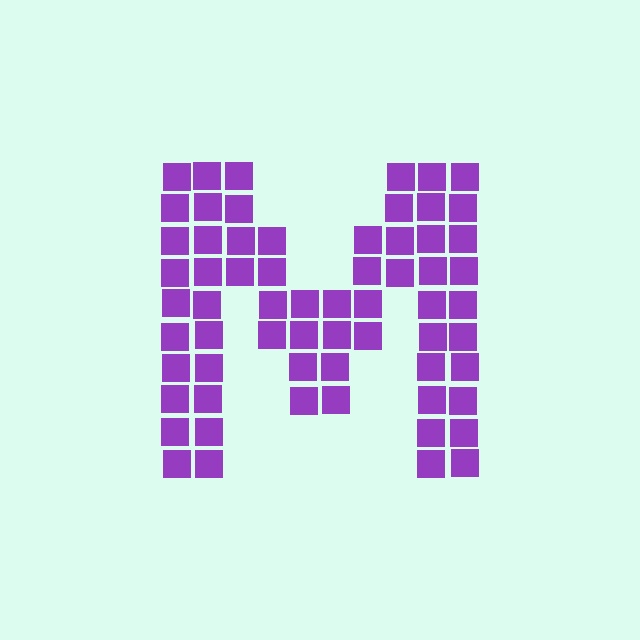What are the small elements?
The small elements are squares.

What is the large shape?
The large shape is the letter M.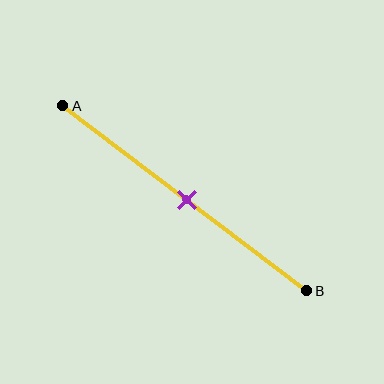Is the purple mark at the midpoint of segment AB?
Yes, the mark is approximately at the midpoint.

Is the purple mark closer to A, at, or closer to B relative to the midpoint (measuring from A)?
The purple mark is approximately at the midpoint of segment AB.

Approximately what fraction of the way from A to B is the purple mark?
The purple mark is approximately 50% of the way from A to B.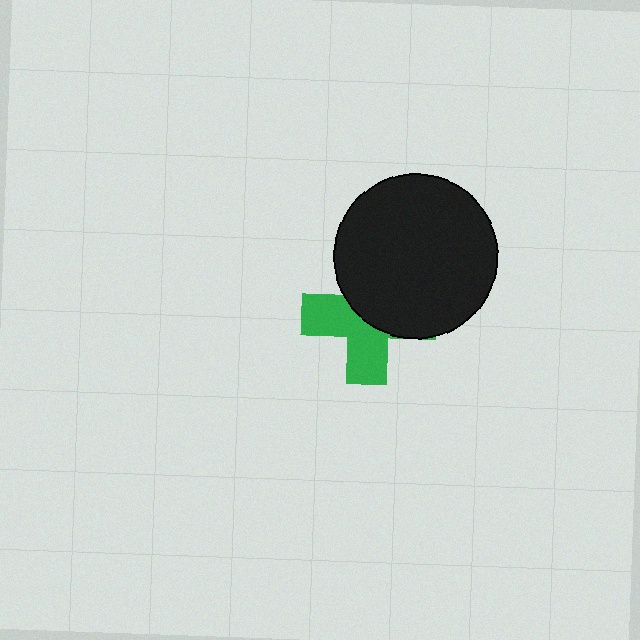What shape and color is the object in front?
The object in front is a black circle.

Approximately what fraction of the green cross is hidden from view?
Roughly 53% of the green cross is hidden behind the black circle.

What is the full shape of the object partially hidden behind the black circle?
The partially hidden object is a green cross.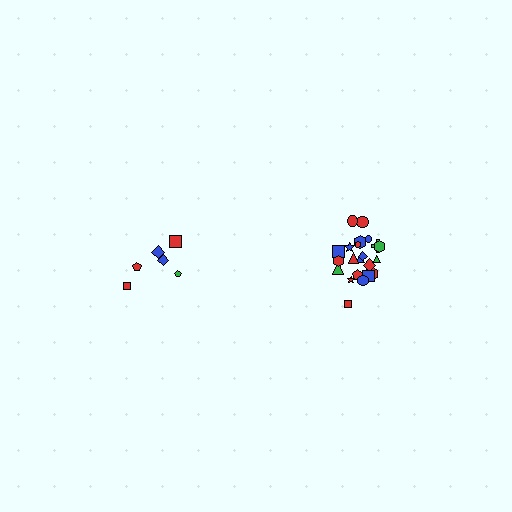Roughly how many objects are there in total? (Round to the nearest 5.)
Roughly 30 objects in total.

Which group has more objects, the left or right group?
The right group.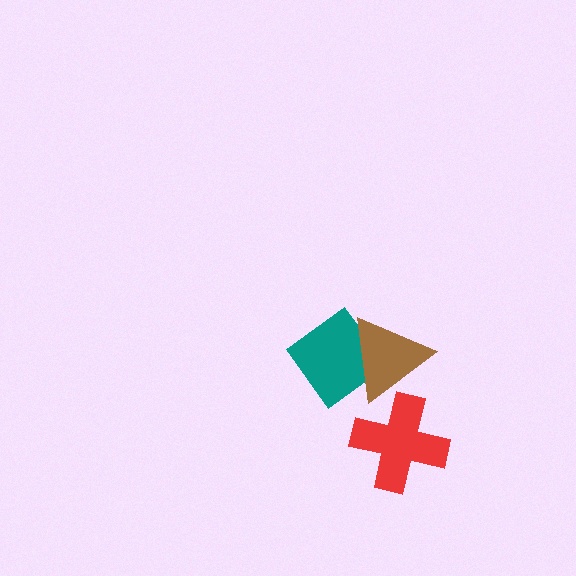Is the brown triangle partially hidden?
No, no other shape covers it.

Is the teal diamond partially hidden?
Yes, it is partially covered by another shape.